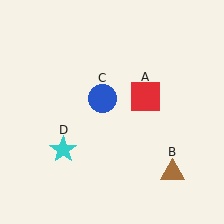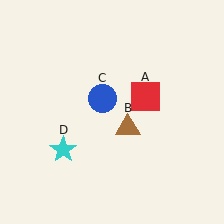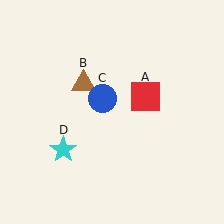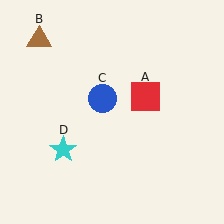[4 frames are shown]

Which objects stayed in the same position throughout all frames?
Red square (object A) and blue circle (object C) and cyan star (object D) remained stationary.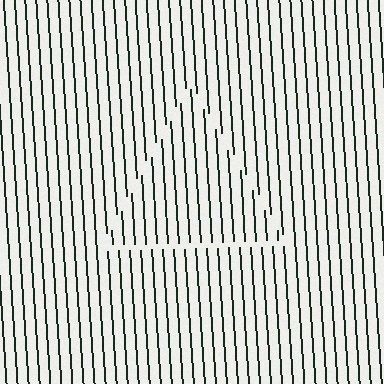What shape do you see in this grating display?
An illusory triangle. The interior of the shape contains the same grating, shifted by half a period — the contour is defined by the phase discontinuity where line-ends from the inner and outer gratings abut.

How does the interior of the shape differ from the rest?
The interior of the shape contains the same grating, shifted by half a period — the contour is defined by the phase discontinuity where line-ends from the inner and outer gratings abut.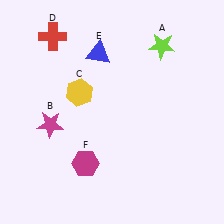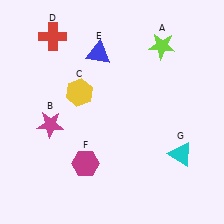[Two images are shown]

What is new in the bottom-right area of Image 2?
A cyan triangle (G) was added in the bottom-right area of Image 2.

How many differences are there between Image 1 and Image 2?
There is 1 difference between the two images.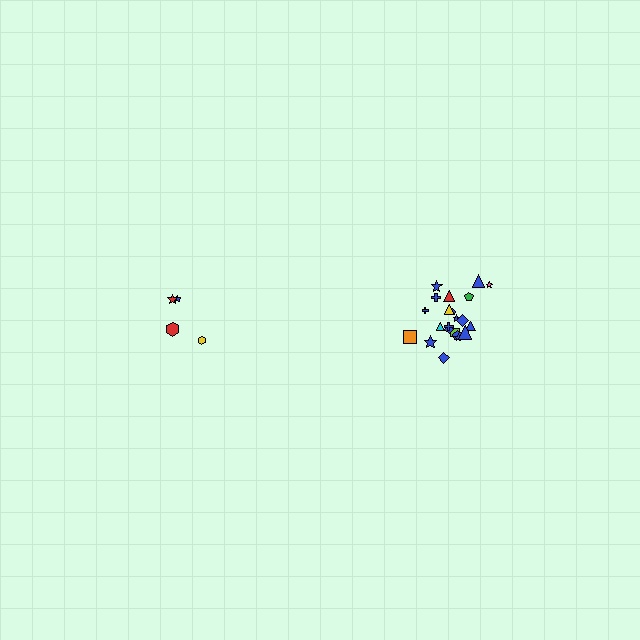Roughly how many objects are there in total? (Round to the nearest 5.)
Roughly 25 objects in total.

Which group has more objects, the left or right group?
The right group.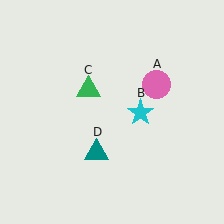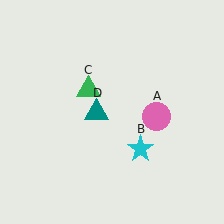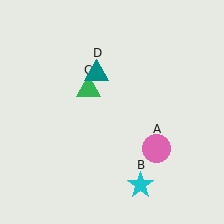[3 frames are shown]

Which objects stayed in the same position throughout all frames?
Green triangle (object C) remained stationary.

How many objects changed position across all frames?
3 objects changed position: pink circle (object A), cyan star (object B), teal triangle (object D).